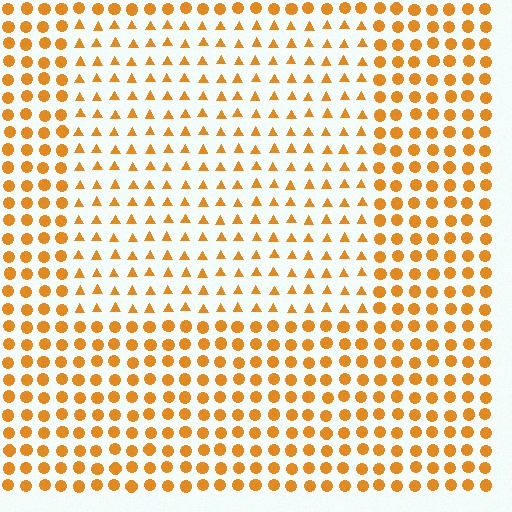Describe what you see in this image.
The image is filled with small orange elements arranged in a uniform grid. A rectangle-shaped region contains triangles, while the surrounding area contains circles. The boundary is defined purely by the change in element shape.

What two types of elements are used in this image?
The image uses triangles inside the rectangle region and circles outside it.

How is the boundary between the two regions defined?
The boundary is defined by a change in element shape: triangles inside vs. circles outside. All elements share the same color and spacing.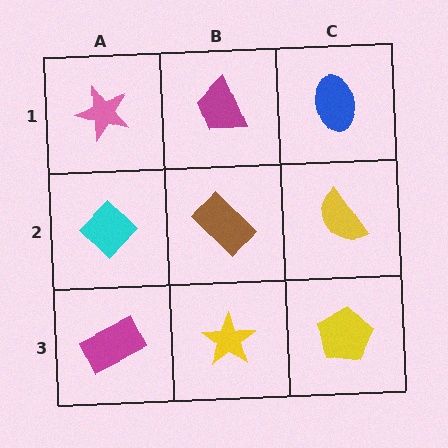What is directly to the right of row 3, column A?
A yellow star.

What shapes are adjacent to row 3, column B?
A brown rectangle (row 2, column B), a magenta rectangle (row 3, column A), a yellow pentagon (row 3, column C).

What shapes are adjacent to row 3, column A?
A cyan diamond (row 2, column A), a yellow star (row 3, column B).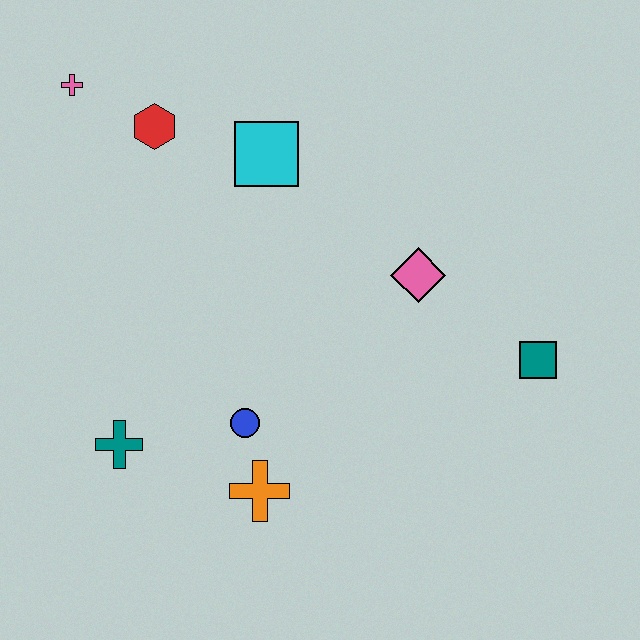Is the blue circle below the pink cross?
Yes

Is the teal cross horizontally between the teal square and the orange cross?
No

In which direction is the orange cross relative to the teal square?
The orange cross is to the left of the teal square.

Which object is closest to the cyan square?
The red hexagon is closest to the cyan square.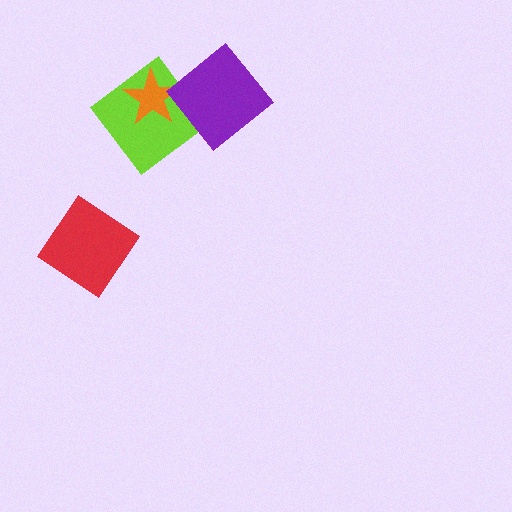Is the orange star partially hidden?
No, no other shape covers it.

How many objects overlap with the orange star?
1 object overlaps with the orange star.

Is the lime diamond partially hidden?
Yes, it is partially covered by another shape.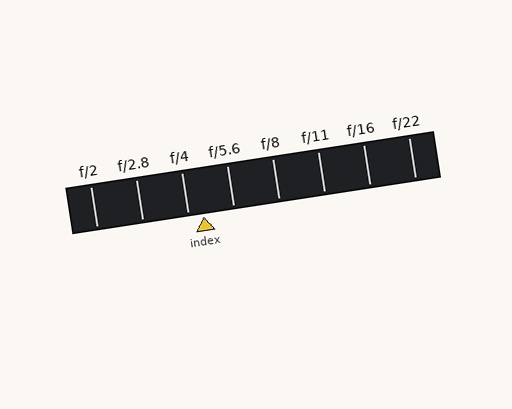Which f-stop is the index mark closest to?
The index mark is closest to f/4.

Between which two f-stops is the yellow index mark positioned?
The index mark is between f/4 and f/5.6.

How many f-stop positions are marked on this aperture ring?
There are 8 f-stop positions marked.